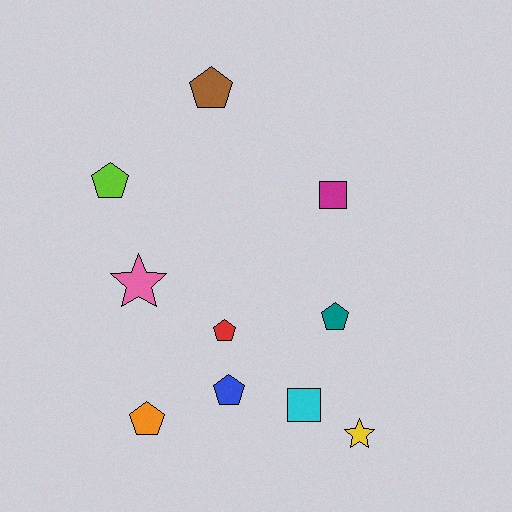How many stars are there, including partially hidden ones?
There are 2 stars.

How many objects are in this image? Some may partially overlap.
There are 10 objects.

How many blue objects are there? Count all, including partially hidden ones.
There is 1 blue object.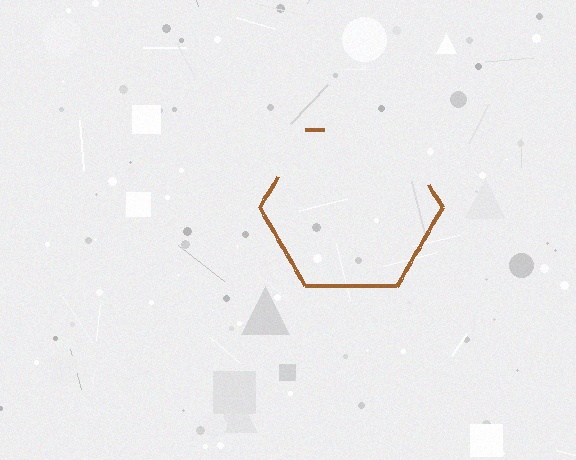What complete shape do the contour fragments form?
The contour fragments form a hexagon.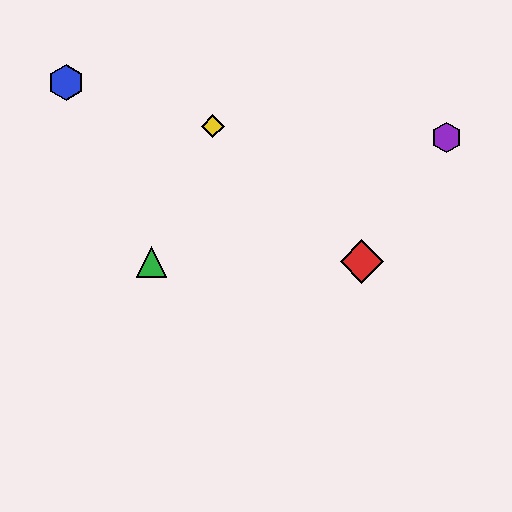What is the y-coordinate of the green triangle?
The green triangle is at y≈262.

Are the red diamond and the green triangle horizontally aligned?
Yes, both are at y≈262.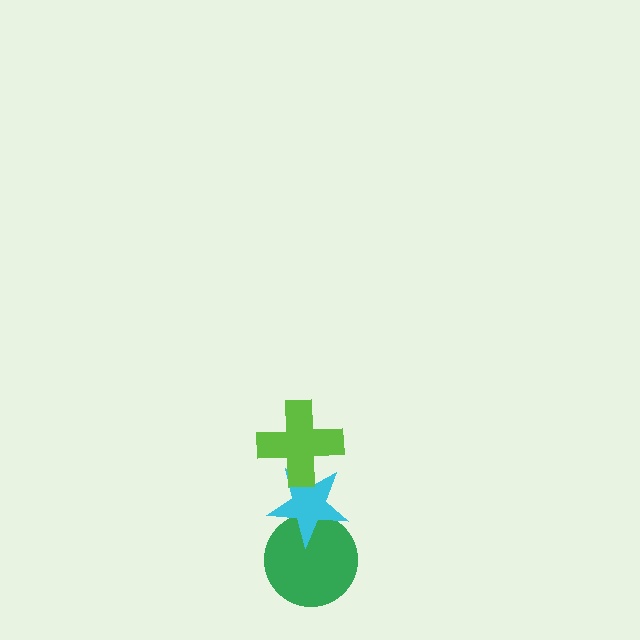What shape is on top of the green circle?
The cyan star is on top of the green circle.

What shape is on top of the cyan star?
The lime cross is on top of the cyan star.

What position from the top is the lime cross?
The lime cross is 1st from the top.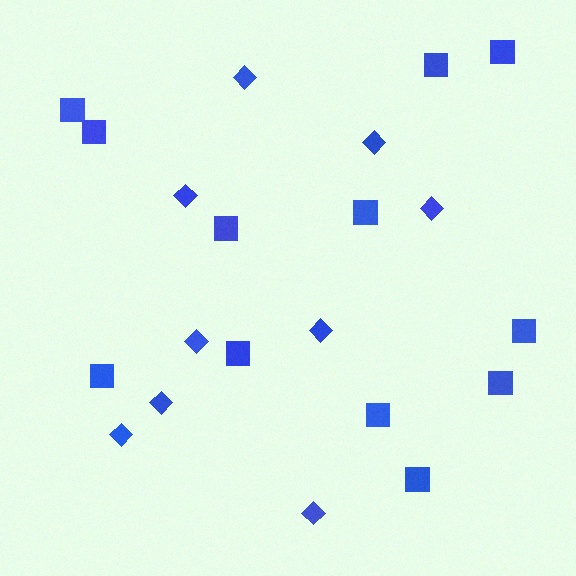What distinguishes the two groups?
There are 2 groups: one group of diamonds (9) and one group of squares (12).